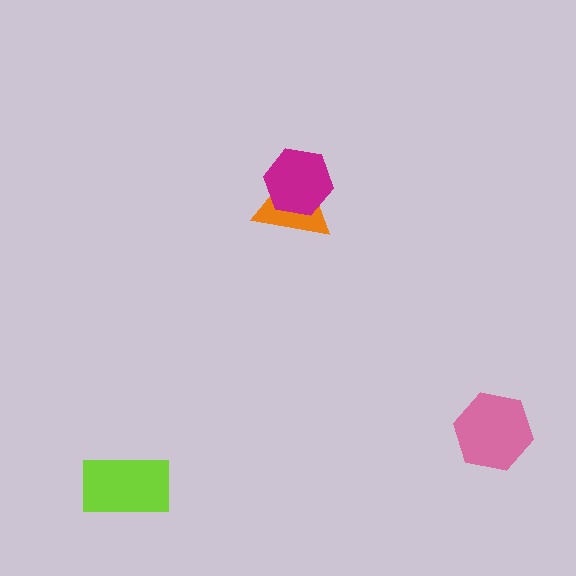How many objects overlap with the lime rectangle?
0 objects overlap with the lime rectangle.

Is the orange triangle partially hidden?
Yes, it is partially covered by another shape.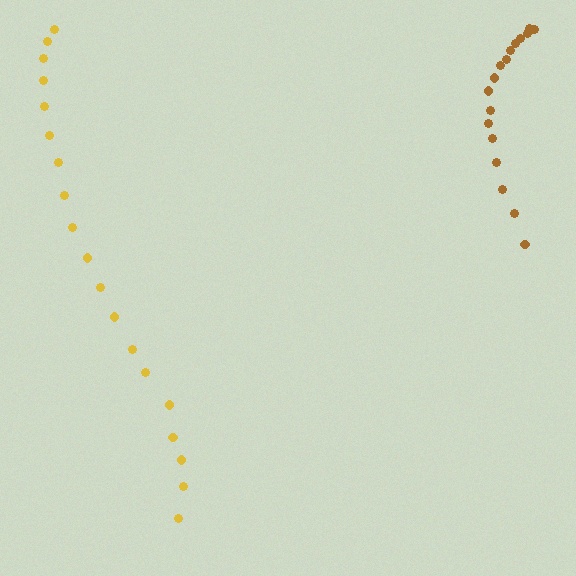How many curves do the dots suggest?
There are 2 distinct paths.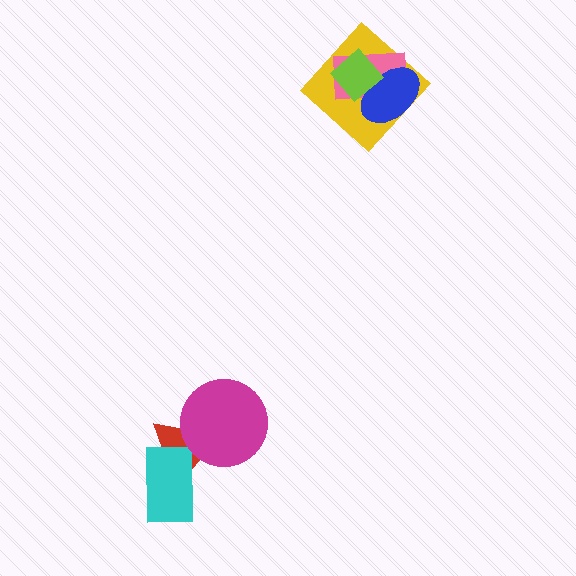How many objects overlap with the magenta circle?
1 object overlaps with the magenta circle.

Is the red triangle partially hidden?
Yes, it is partially covered by another shape.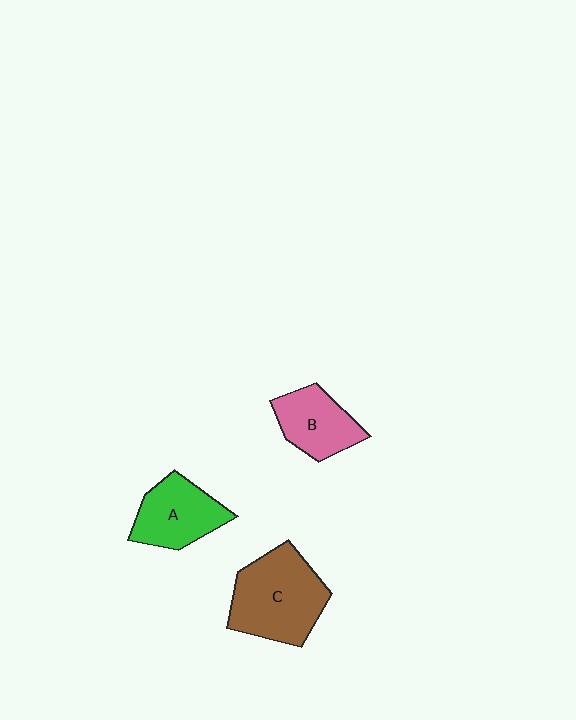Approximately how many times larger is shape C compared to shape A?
Approximately 1.4 times.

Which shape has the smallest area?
Shape B (pink).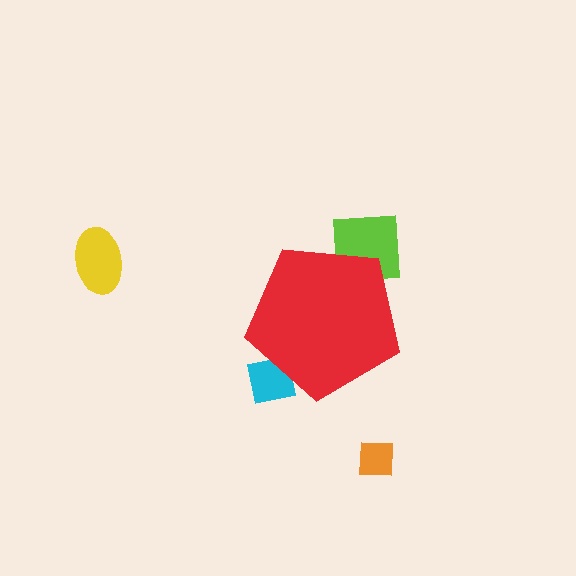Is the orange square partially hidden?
No, the orange square is fully visible.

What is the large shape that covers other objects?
A red pentagon.